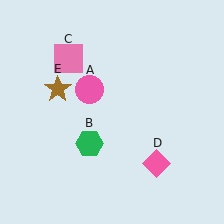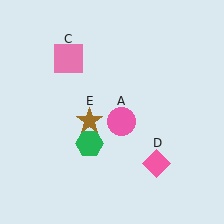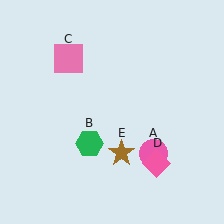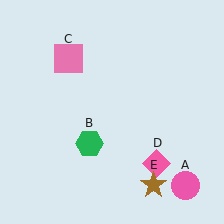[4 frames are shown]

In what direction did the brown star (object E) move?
The brown star (object E) moved down and to the right.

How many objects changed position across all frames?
2 objects changed position: pink circle (object A), brown star (object E).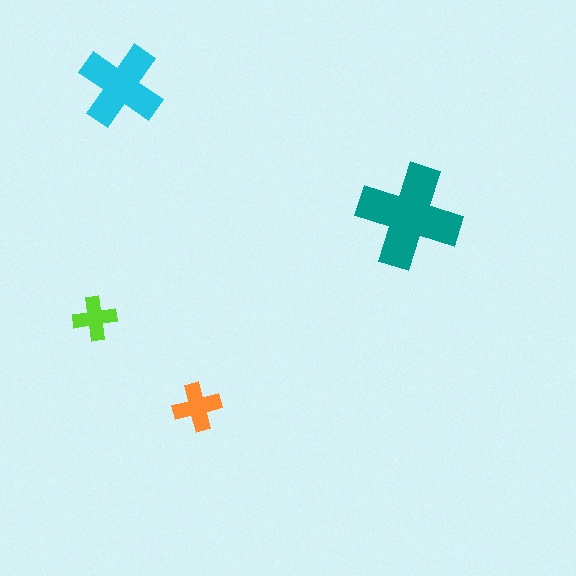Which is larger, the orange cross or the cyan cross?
The cyan one.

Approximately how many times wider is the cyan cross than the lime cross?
About 2 times wider.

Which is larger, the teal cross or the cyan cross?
The teal one.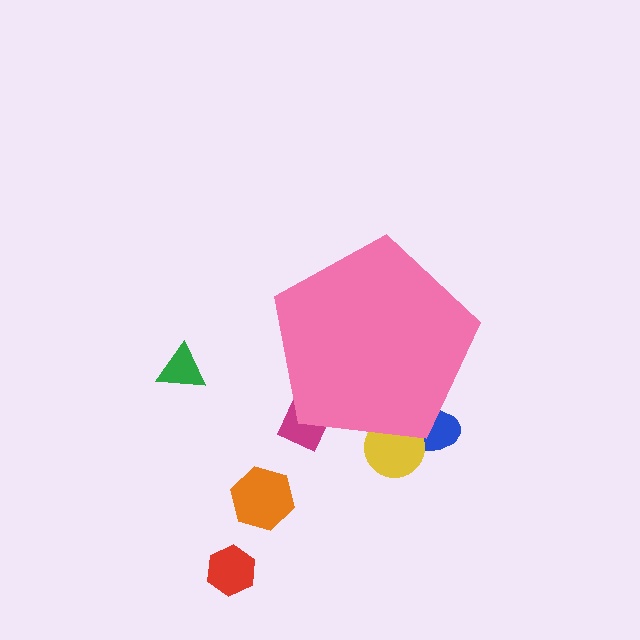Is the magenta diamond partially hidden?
Yes, the magenta diamond is partially hidden behind the pink pentagon.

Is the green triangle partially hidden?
No, the green triangle is fully visible.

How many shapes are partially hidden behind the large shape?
3 shapes are partially hidden.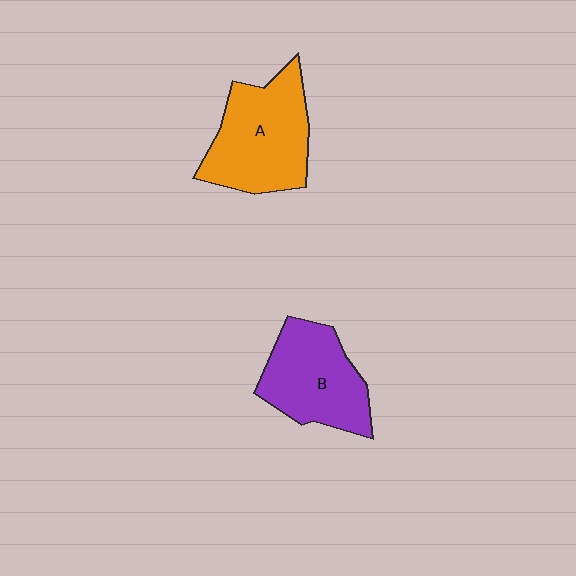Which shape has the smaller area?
Shape B (purple).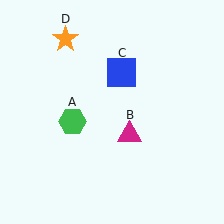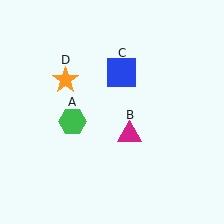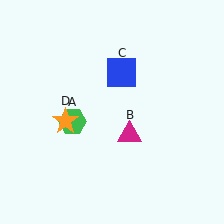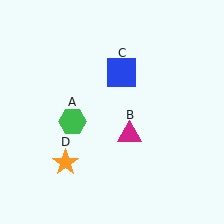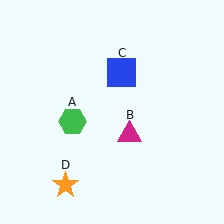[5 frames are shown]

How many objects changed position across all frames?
1 object changed position: orange star (object D).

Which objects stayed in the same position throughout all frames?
Green hexagon (object A) and magenta triangle (object B) and blue square (object C) remained stationary.